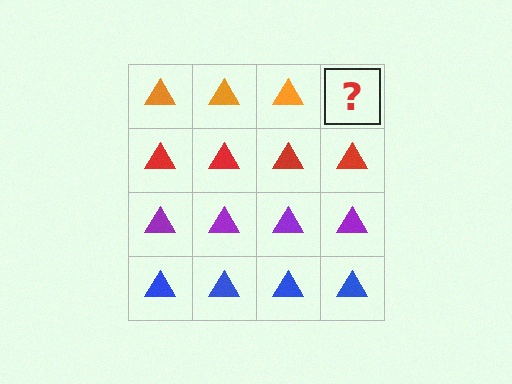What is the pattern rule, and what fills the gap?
The rule is that each row has a consistent color. The gap should be filled with an orange triangle.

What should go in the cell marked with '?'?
The missing cell should contain an orange triangle.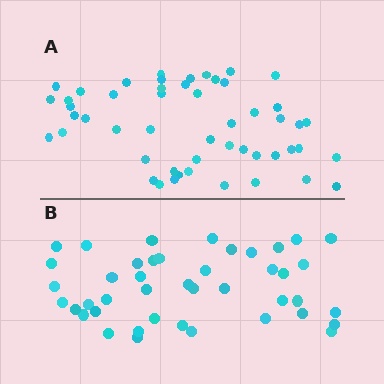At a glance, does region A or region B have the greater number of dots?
Region A (the top region) has more dots.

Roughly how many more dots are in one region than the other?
Region A has roughly 8 or so more dots than region B.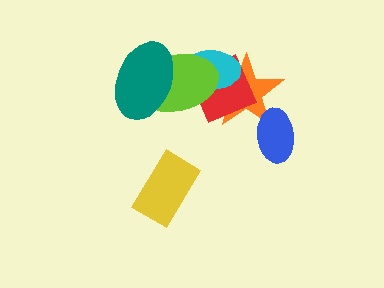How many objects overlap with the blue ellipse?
1 object overlaps with the blue ellipse.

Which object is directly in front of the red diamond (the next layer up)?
The cyan ellipse is directly in front of the red diamond.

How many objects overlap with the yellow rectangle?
0 objects overlap with the yellow rectangle.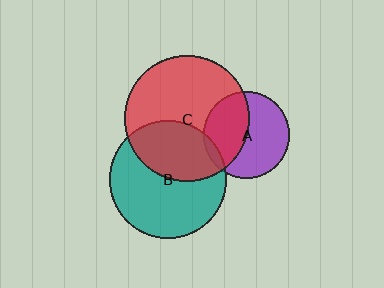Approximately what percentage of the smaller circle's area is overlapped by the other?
Approximately 40%.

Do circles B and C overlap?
Yes.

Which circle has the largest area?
Circle C (red).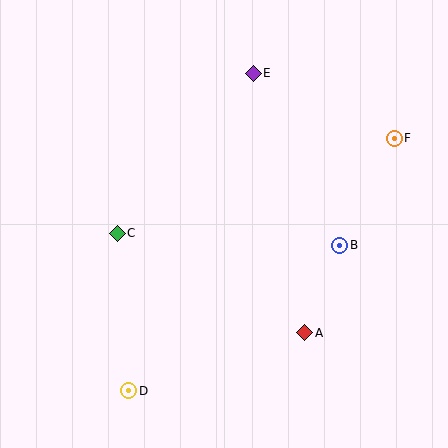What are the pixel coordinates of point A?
Point A is at (305, 333).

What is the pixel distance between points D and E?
The distance between D and E is 341 pixels.